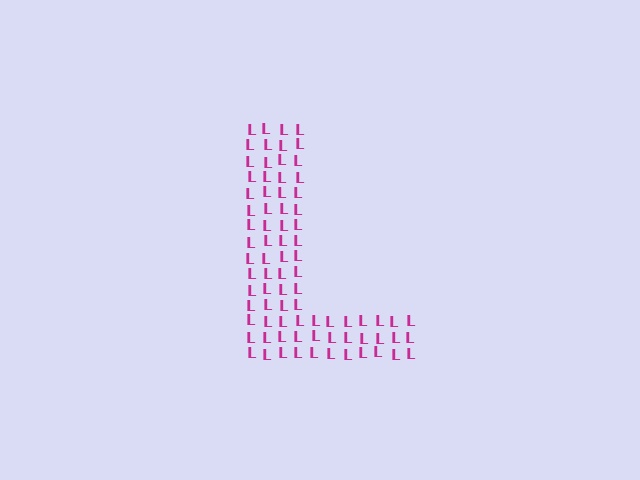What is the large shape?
The large shape is the letter L.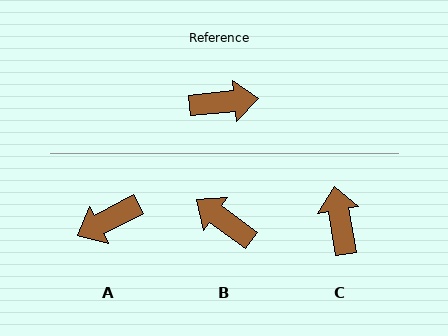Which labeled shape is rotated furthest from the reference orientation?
A, about 159 degrees away.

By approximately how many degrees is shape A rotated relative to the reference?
Approximately 159 degrees clockwise.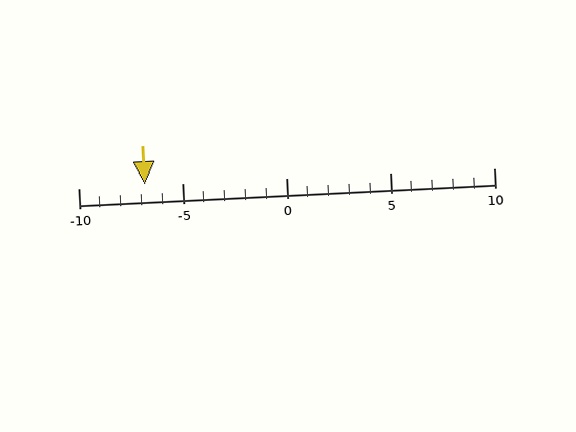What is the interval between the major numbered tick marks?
The major tick marks are spaced 5 units apart.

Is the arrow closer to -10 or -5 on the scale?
The arrow is closer to -5.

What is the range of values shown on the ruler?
The ruler shows values from -10 to 10.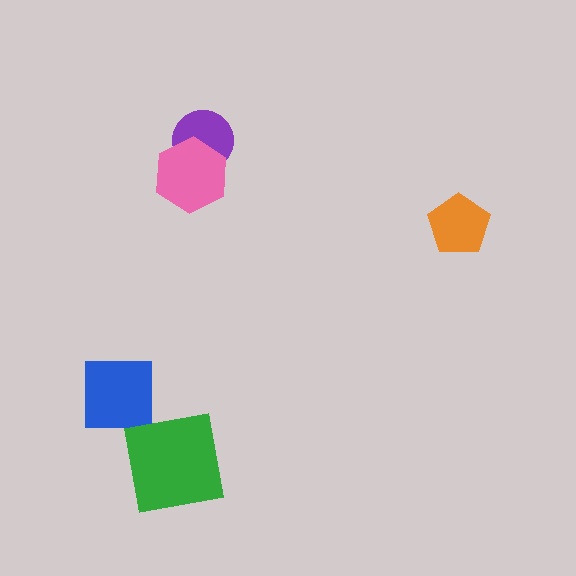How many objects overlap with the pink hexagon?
1 object overlaps with the pink hexagon.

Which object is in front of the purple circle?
The pink hexagon is in front of the purple circle.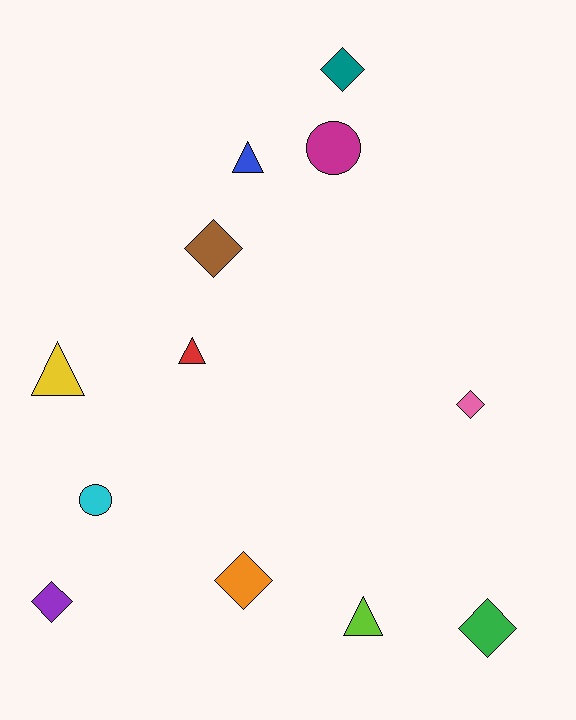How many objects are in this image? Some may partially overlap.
There are 12 objects.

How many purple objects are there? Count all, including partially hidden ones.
There is 1 purple object.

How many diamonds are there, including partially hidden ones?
There are 6 diamonds.